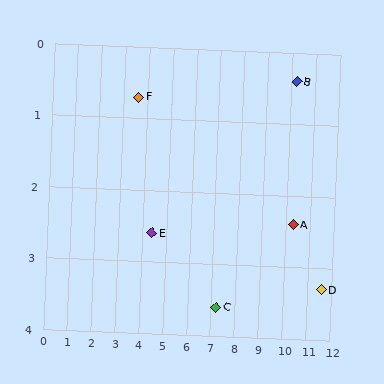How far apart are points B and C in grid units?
Points B and C are about 4.4 grid units apart.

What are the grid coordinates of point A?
Point A is at approximately (10.3, 2.4).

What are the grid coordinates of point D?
Point D is at approximately (11.6, 3.3).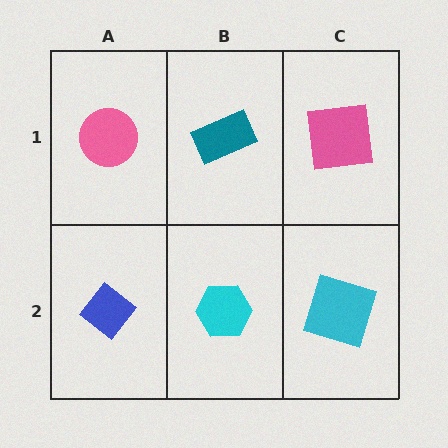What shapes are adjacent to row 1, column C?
A cyan square (row 2, column C), a teal rectangle (row 1, column B).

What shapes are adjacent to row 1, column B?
A cyan hexagon (row 2, column B), a pink circle (row 1, column A), a pink square (row 1, column C).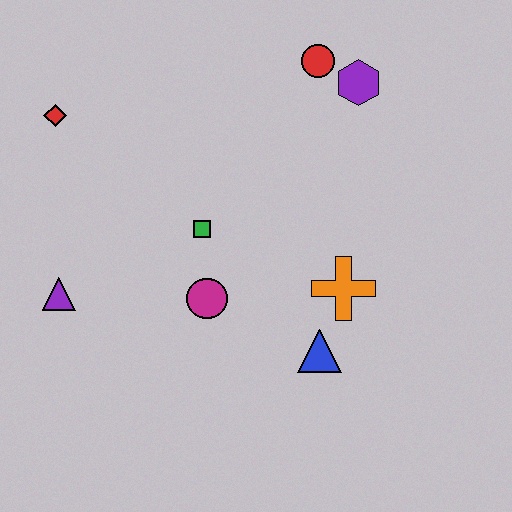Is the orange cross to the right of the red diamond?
Yes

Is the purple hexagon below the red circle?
Yes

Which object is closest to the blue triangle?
The orange cross is closest to the blue triangle.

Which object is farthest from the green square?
The purple hexagon is farthest from the green square.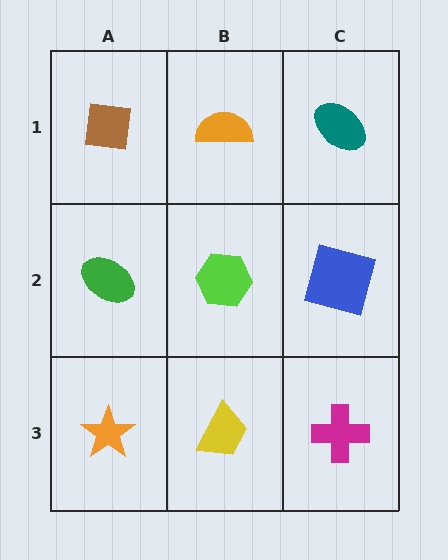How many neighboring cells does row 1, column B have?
3.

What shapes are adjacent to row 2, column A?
A brown square (row 1, column A), an orange star (row 3, column A), a lime hexagon (row 2, column B).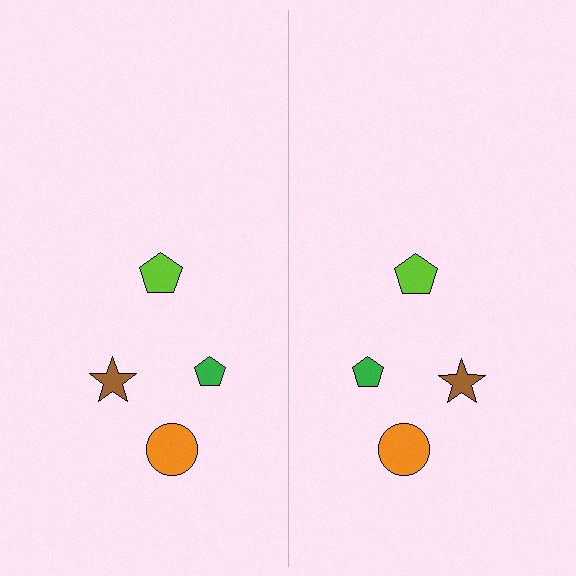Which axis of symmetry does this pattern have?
The pattern has a vertical axis of symmetry running through the center of the image.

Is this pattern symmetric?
Yes, this pattern has bilateral (reflection) symmetry.